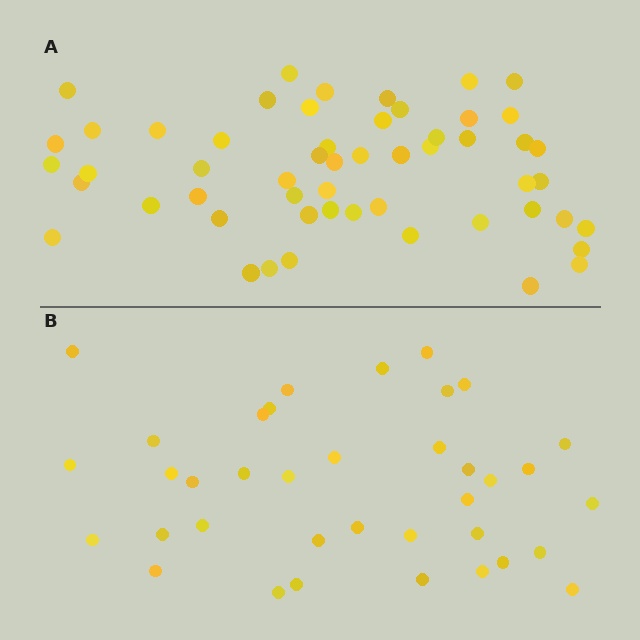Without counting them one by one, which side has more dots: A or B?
Region A (the top region) has more dots.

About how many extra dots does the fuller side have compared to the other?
Region A has approximately 15 more dots than region B.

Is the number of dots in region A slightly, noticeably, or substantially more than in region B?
Region A has substantially more. The ratio is roughly 1.5 to 1.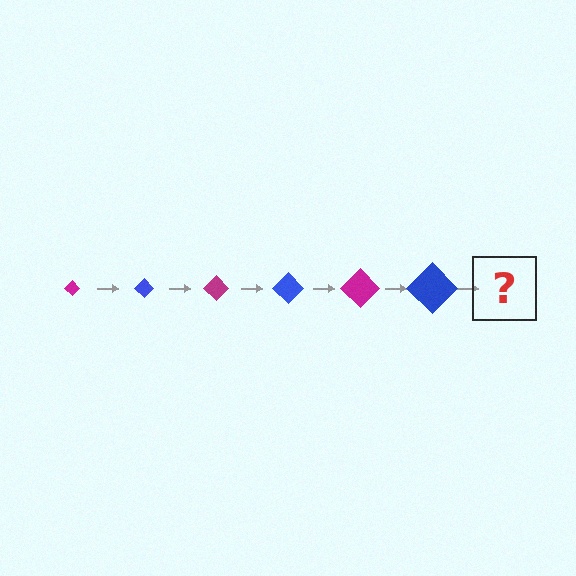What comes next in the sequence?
The next element should be a magenta diamond, larger than the previous one.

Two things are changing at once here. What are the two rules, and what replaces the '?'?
The two rules are that the diamond grows larger each step and the color cycles through magenta and blue. The '?' should be a magenta diamond, larger than the previous one.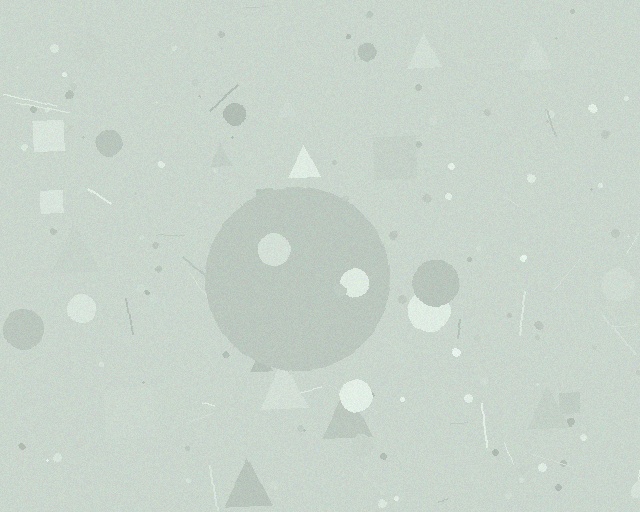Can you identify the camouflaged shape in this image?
The camouflaged shape is a circle.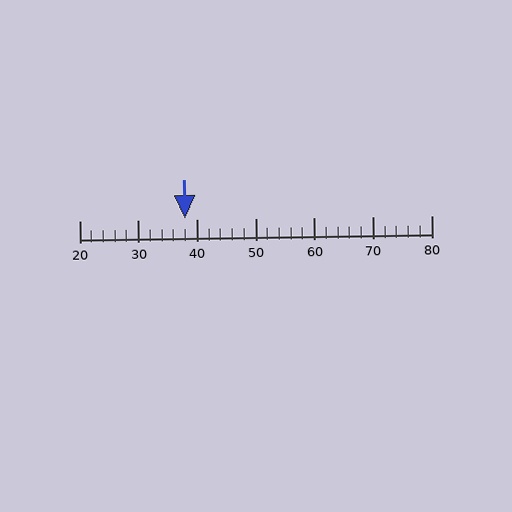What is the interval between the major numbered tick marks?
The major tick marks are spaced 10 units apart.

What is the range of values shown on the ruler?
The ruler shows values from 20 to 80.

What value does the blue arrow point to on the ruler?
The blue arrow points to approximately 38.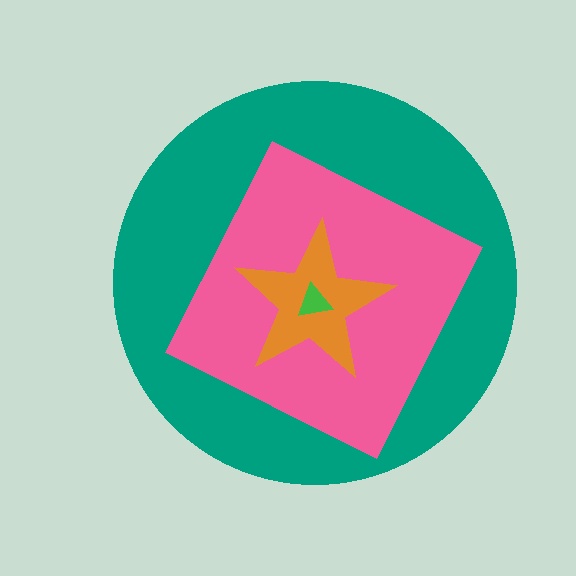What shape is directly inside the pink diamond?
The orange star.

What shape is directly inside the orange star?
The green triangle.